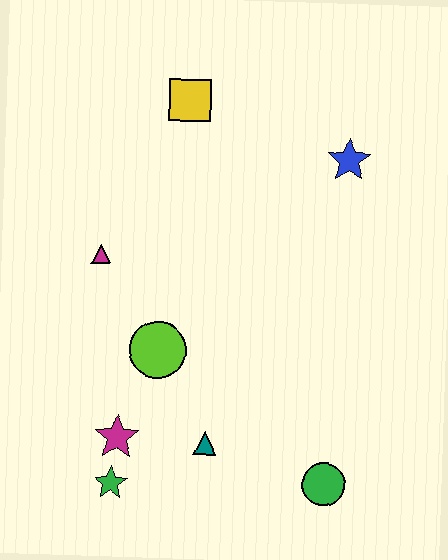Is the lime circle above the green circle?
Yes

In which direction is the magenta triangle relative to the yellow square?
The magenta triangle is below the yellow square.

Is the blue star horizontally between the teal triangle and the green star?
No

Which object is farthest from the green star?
The blue star is farthest from the green star.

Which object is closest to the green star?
The magenta star is closest to the green star.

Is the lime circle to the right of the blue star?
No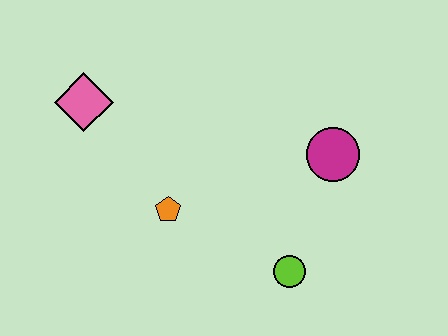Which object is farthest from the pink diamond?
The lime circle is farthest from the pink diamond.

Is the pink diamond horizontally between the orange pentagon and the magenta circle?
No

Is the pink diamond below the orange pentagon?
No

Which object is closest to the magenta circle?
The lime circle is closest to the magenta circle.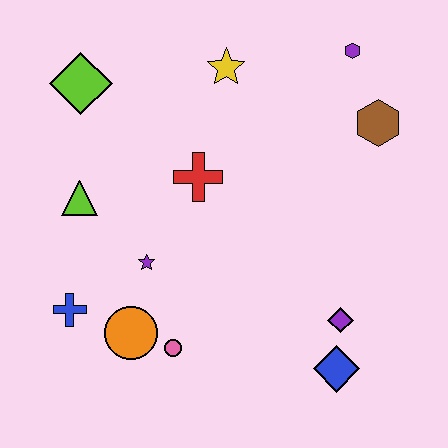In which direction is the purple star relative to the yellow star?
The purple star is below the yellow star.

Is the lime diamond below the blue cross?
No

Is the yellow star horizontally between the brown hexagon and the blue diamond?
No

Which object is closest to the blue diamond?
The purple diamond is closest to the blue diamond.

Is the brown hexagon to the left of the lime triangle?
No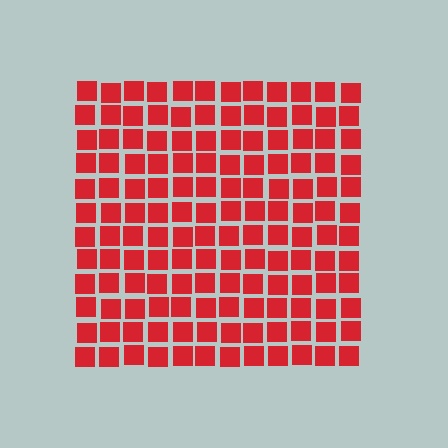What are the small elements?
The small elements are squares.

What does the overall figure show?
The overall figure shows a square.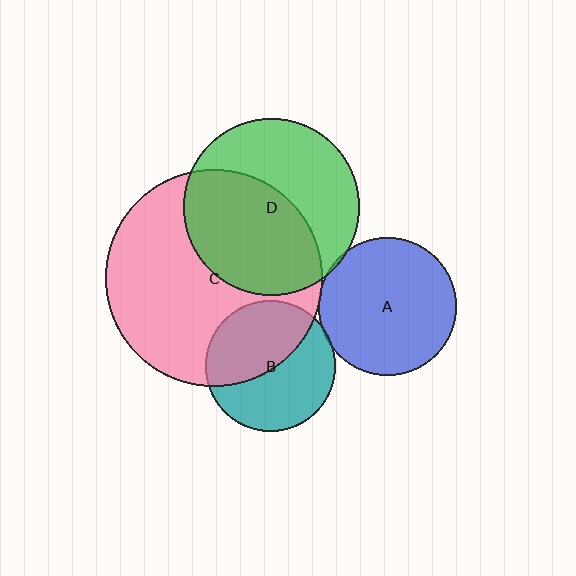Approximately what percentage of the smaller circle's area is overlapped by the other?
Approximately 45%.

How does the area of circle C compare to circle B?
Approximately 2.7 times.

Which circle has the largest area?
Circle C (pink).